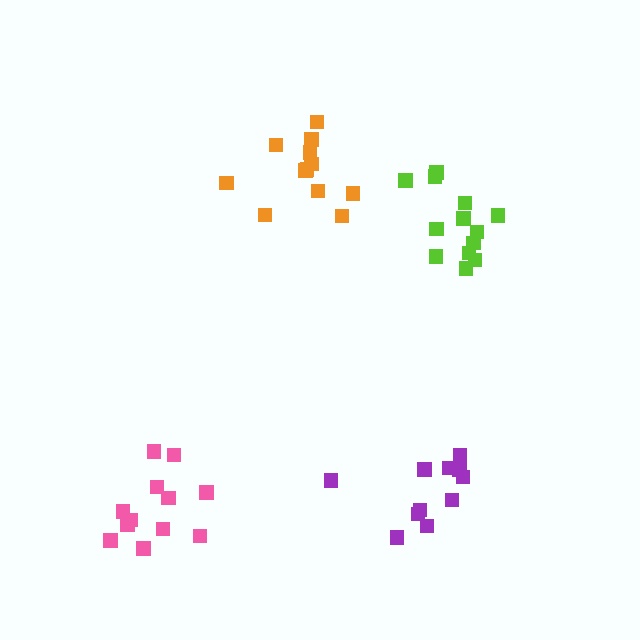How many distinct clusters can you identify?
There are 4 distinct clusters.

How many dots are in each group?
Group 1: 13 dots, Group 2: 12 dots, Group 3: 12 dots, Group 4: 11 dots (48 total).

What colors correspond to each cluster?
The clusters are colored: lime, orange, pink, purple.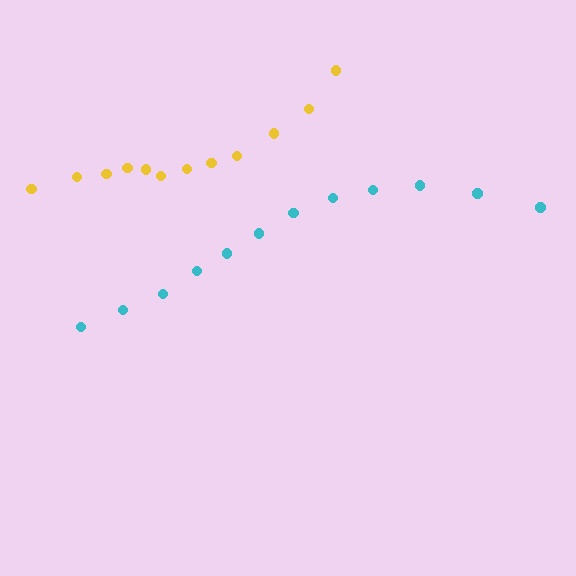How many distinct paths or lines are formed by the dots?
There are 2 distinct paths.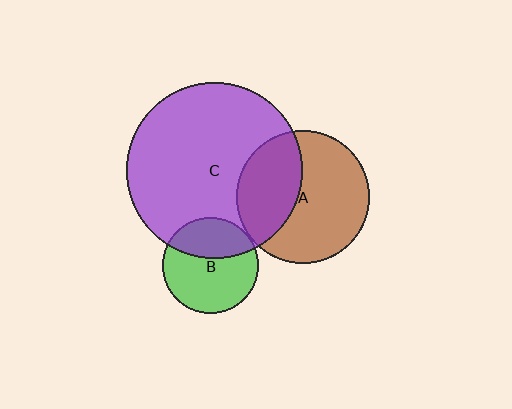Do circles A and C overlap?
Yes.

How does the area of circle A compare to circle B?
Approximately 1.9 times.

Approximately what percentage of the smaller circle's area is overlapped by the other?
Approximately 40%.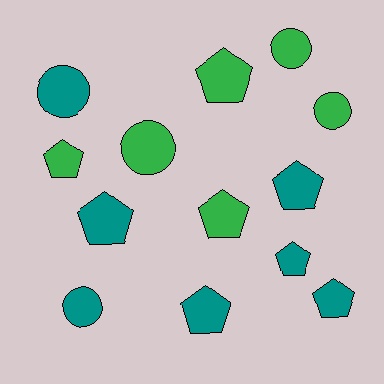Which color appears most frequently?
Teal, with 7 objects.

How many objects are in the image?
There are 13 objects.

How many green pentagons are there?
There are 3 green pentagons.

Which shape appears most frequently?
Pentagon, with 8 objects.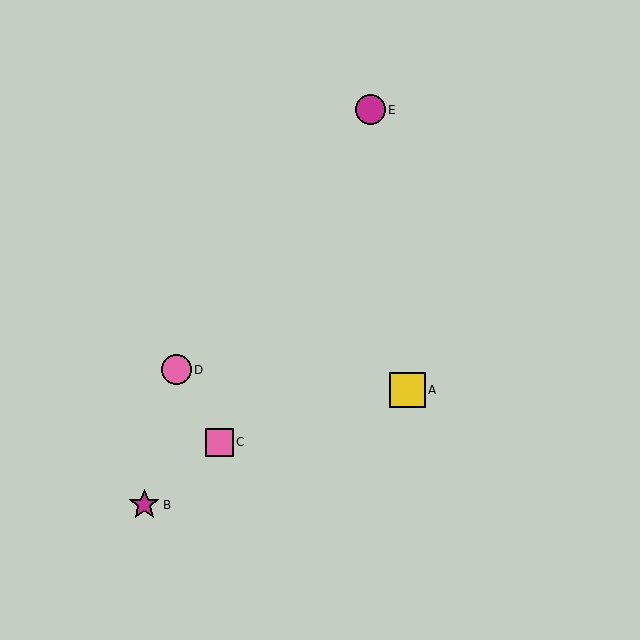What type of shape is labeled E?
Shape E is a magenta circle.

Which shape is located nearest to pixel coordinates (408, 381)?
The yellow square (labeled A) at (407, 390) is nearest to that location.